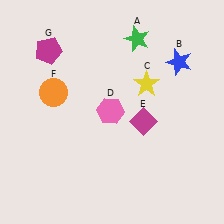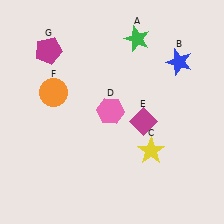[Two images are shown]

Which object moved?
The yellow star (C) moved down.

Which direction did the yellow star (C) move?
The yellow star (C) moved down.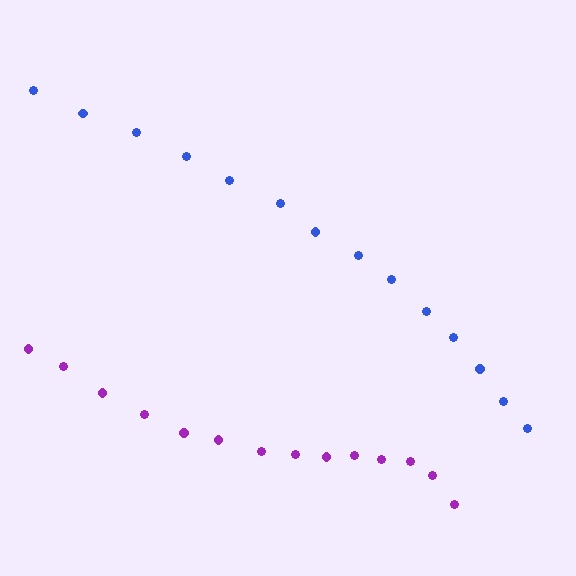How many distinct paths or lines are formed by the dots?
There are 2 distinct paths.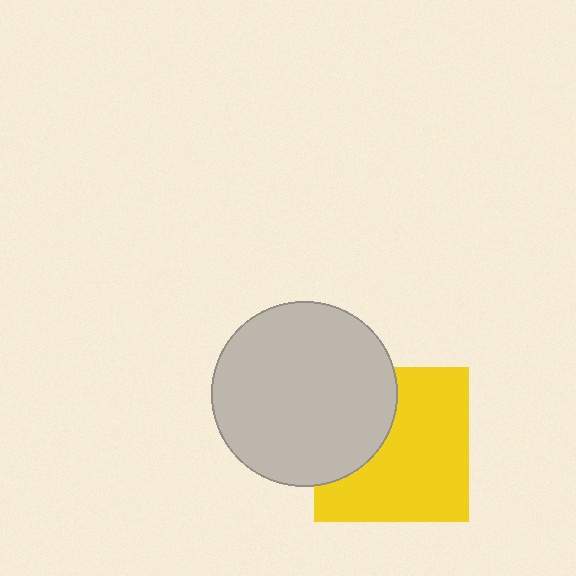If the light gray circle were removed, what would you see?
You would see the complete yellow square.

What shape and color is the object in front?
The object in front is a light gray circle.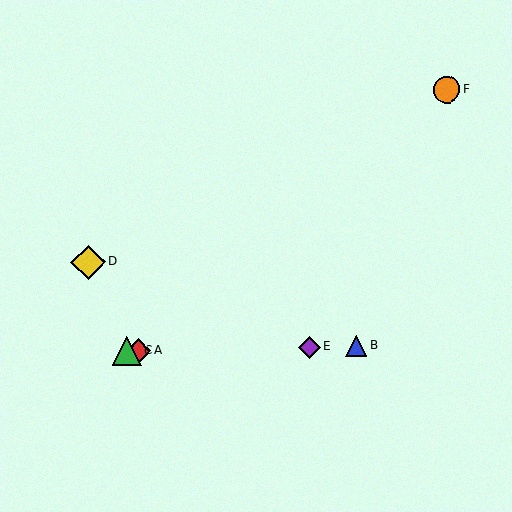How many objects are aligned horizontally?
4 objects (A, B, C, E) are aligned horizontally.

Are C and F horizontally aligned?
No, C is at y≈351 and F is at y≈90.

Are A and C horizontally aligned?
Yes, both are at y≈351.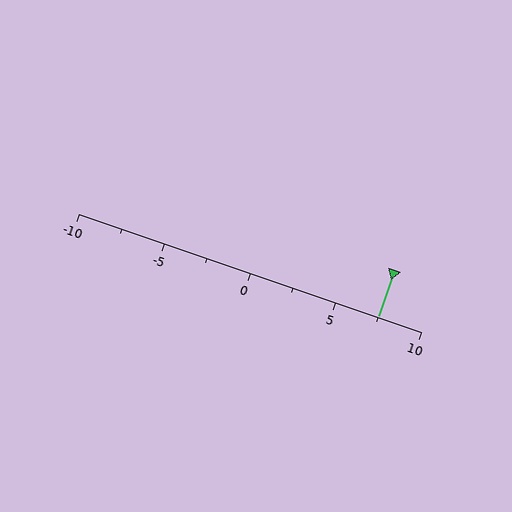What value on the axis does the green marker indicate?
The marker indicates approximately 7.5.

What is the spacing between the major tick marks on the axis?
The major ticks are spaced 5 apart.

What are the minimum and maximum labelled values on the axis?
The axis runs from -10 to 10.